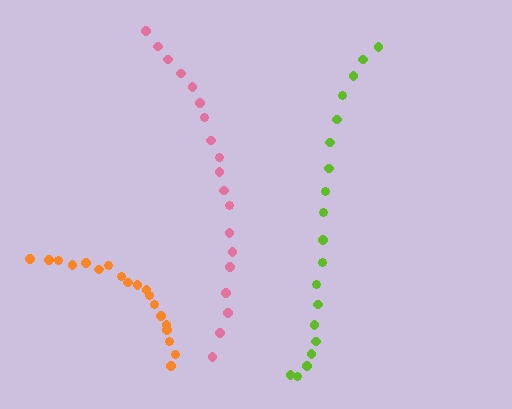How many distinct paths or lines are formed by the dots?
There are 3 distinct paths.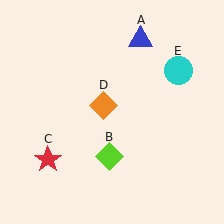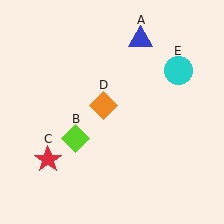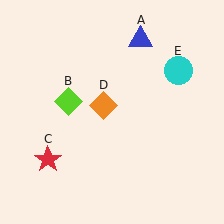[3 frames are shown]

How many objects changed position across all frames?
1 object changed position: lime diamond (object B).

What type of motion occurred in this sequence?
The lime diamond (object B) rotated clockwise around the center of the scene.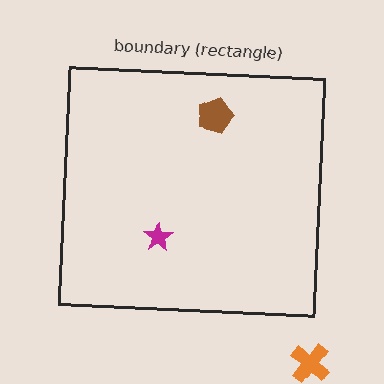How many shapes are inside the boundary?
2 inside, 1 outside.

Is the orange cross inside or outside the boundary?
Outside.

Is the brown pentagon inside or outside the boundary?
Inside.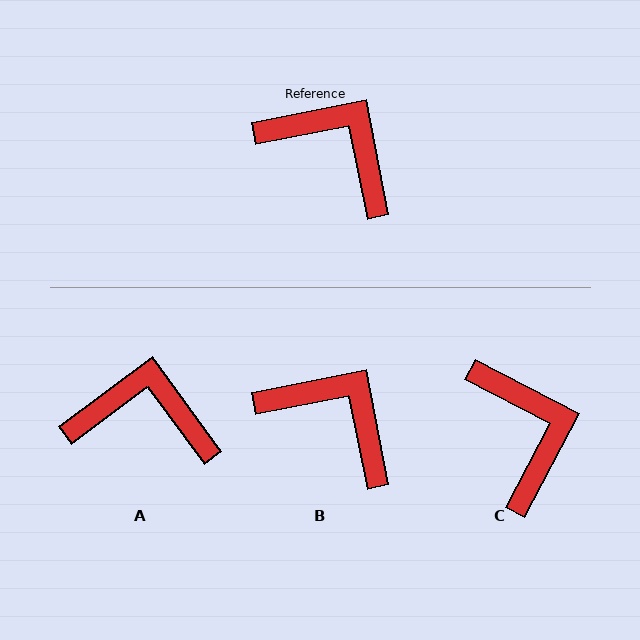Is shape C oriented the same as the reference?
No, it is off by about 39 degrees.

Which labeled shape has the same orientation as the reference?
B.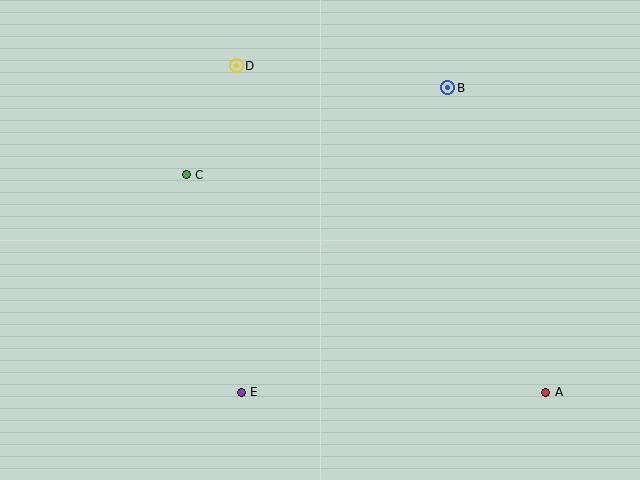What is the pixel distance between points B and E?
The distance between B and E is 368 pixels.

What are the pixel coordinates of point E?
Point E is at (241, 392).